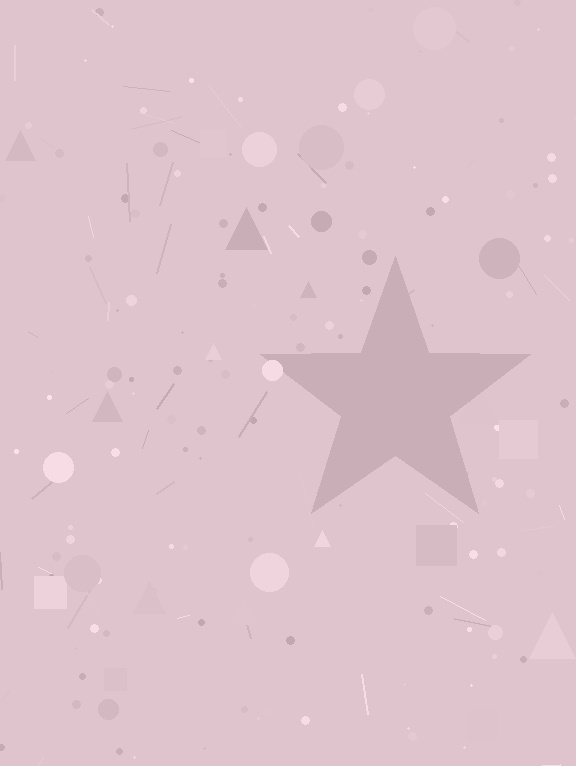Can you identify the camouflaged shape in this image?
The camouflaged shape is a star.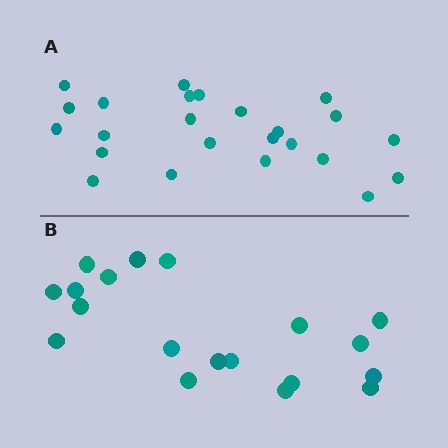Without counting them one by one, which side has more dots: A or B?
Region A (the top region) has more dots.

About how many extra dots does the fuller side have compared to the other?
Region A has about 5 more dots than region B.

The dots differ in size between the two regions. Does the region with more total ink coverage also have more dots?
No. Region B has more total ink coverage because its dots are larger, but region A actually contains more individual dots. Total area can be misleading — the number of items is what matters here.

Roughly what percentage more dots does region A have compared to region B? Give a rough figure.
About 25% more.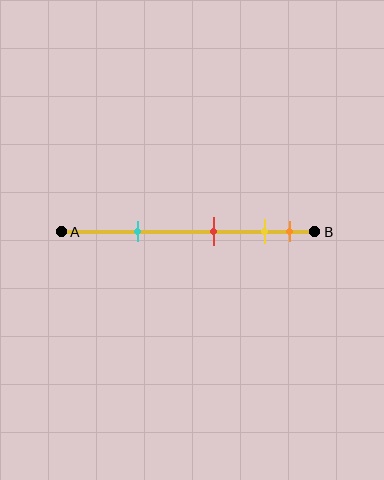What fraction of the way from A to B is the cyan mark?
The cyan mark is approximately 30% (0.3) of the way from A to B.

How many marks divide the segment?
There are 4 marks dividing the segment.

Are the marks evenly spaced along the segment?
No, the marks are not evenly spaced.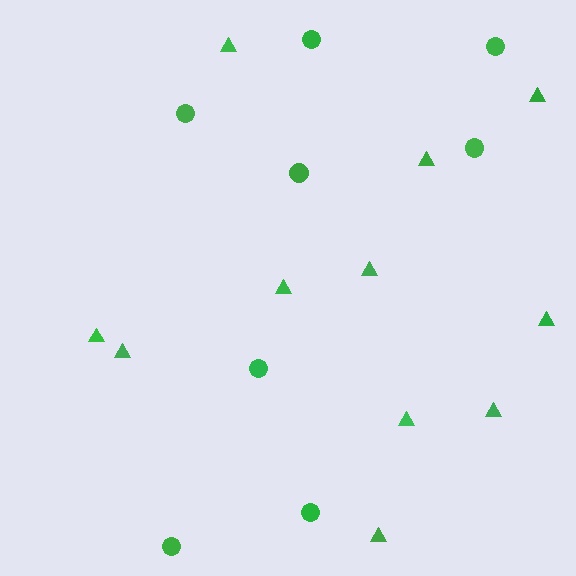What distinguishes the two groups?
There are 2 groups: one group of circles (8) and one group of triangles (11).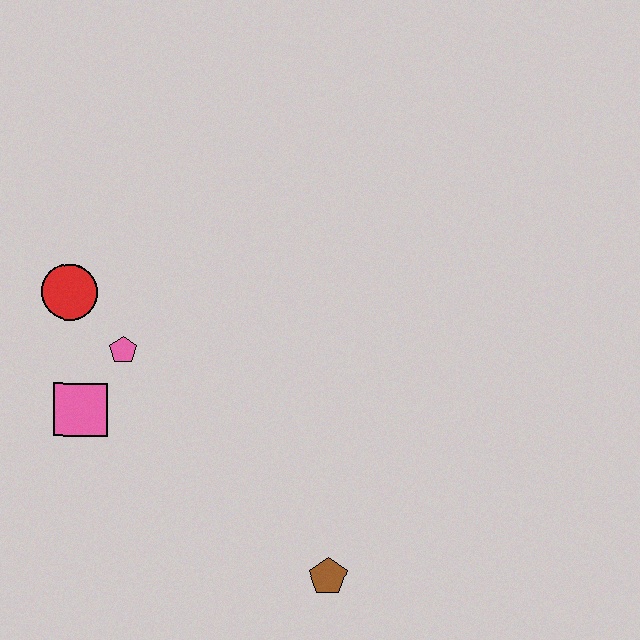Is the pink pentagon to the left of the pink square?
No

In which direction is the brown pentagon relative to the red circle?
The brown pentagon is below the red circle.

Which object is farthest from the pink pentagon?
The brown pentagon is farthest from the pink pentagon.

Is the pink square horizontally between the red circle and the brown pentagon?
Yes